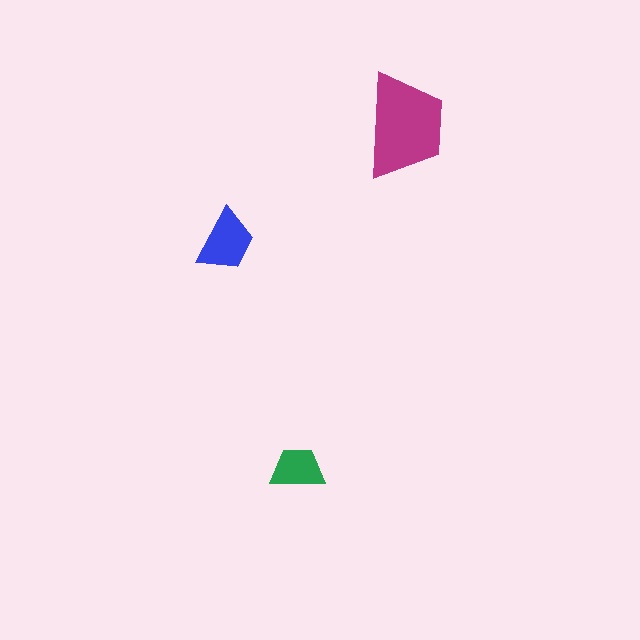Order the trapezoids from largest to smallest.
the magenta one, the blue one, the green one.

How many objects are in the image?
There are 3 objects in the image.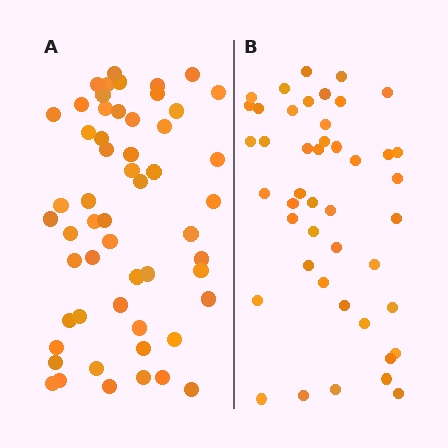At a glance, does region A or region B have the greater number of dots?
Region A (the left region) has more dots.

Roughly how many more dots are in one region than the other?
Region A has roughly 10 or so more dots than region B.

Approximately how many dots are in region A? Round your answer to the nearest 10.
About 60 dots. (The exact count is 55, which rounds to 60.)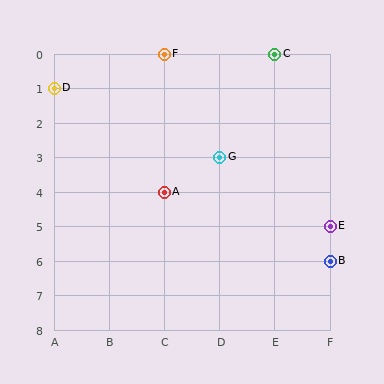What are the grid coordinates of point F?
Point F is at grid coordinates (C, 0).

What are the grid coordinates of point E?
Point E is at grid coordinates (F, 5).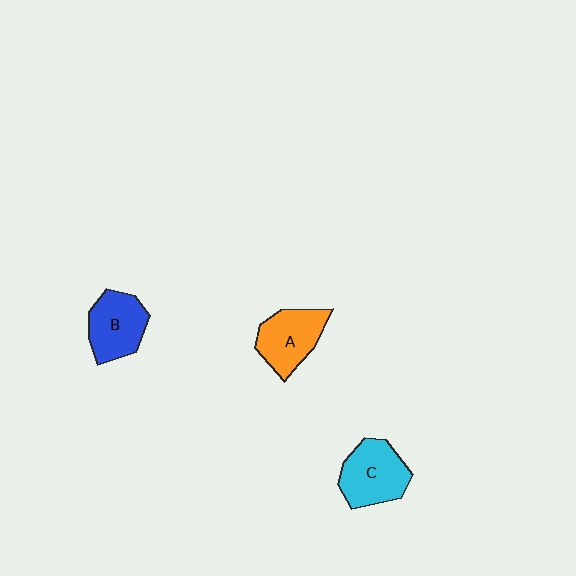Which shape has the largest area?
Shape C (cyan).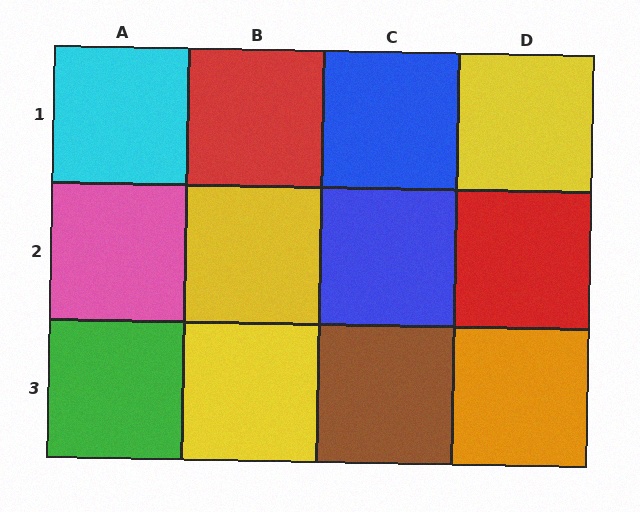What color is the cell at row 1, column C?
Blue.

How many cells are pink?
1 cell is pink.